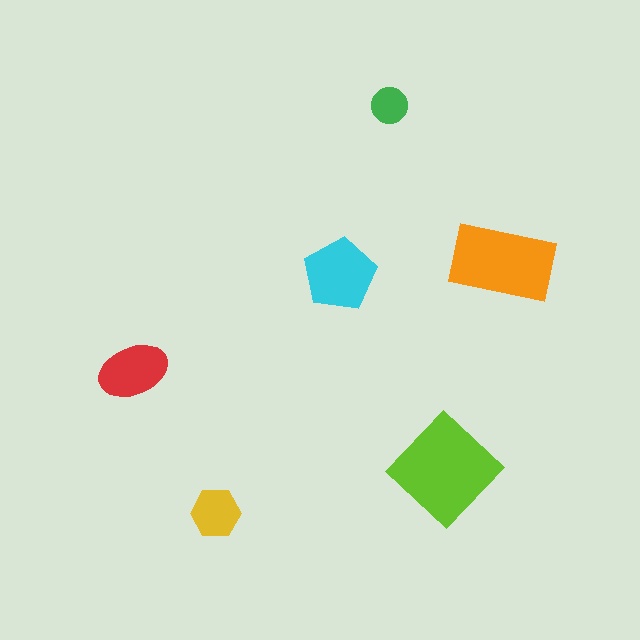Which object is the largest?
The lime diamond.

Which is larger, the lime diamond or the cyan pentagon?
The lime diamond.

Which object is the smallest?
The green circle.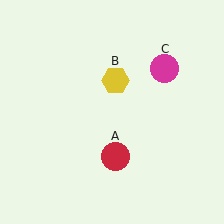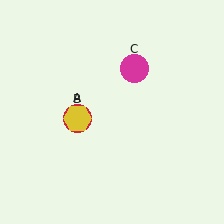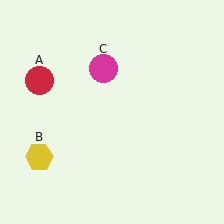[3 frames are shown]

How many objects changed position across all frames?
3 objects changed position: red circle (object A), yellow hexagon (object B), magenta circle (object C).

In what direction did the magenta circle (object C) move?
The magenta circle (object C) moved left.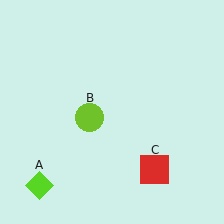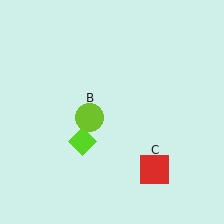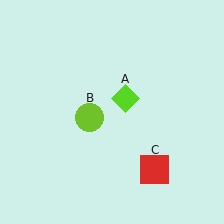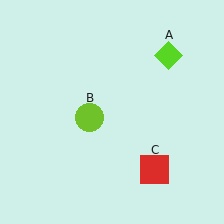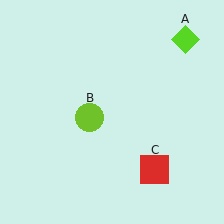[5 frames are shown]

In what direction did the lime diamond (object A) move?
The lime diamond (object A) moved up and to the right.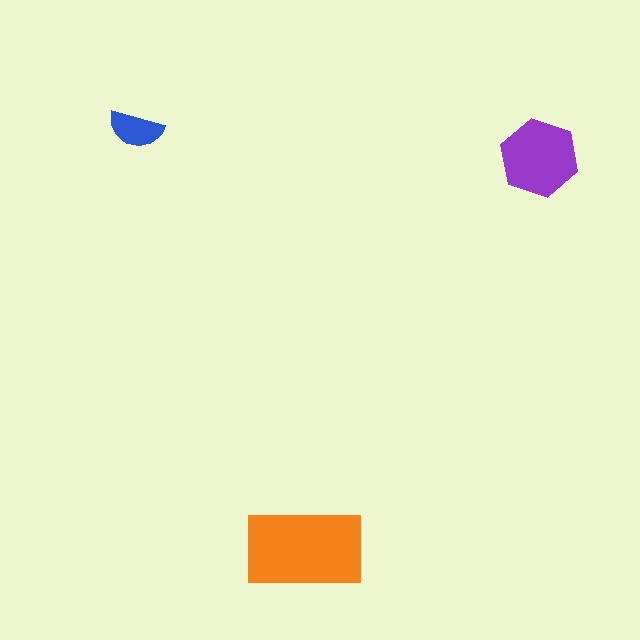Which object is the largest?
The orange rectangle.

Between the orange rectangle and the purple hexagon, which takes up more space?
The orange rectangle.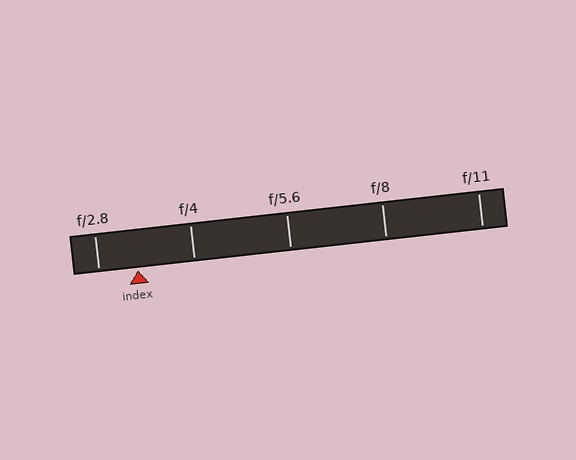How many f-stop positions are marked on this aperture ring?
There are 5 f-stop positions marked.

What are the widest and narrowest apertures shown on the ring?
The widest aperture shown is f/2.8 and the narrowest is f/11.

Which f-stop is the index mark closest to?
The index mark is closest to f/2.8.